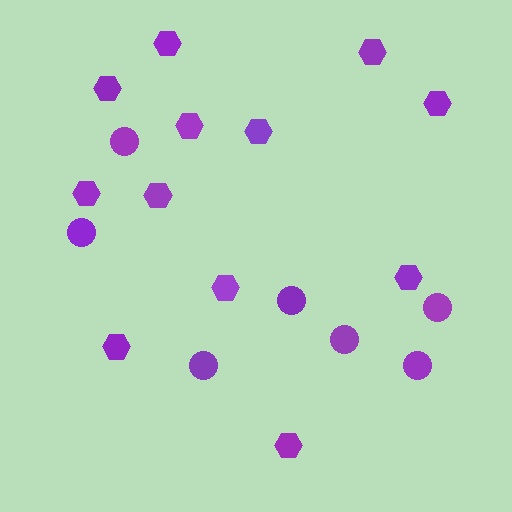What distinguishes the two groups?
There are 2 groups: one group of circles (7) and one group of hexagons (12).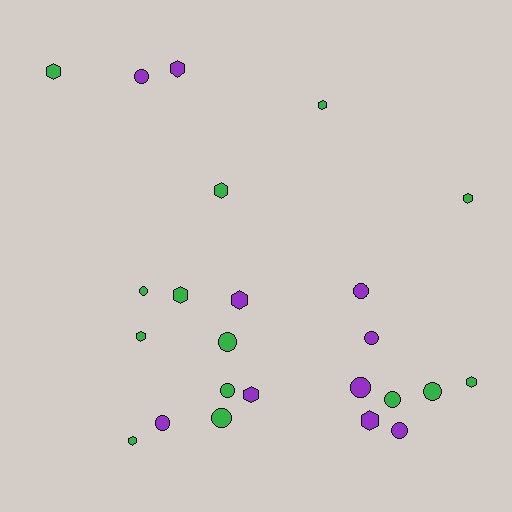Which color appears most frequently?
Green, with 14 objects.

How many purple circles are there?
There are 6 purple circles.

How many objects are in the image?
There are 24 objects.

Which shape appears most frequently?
Hexagon, with 12 objects.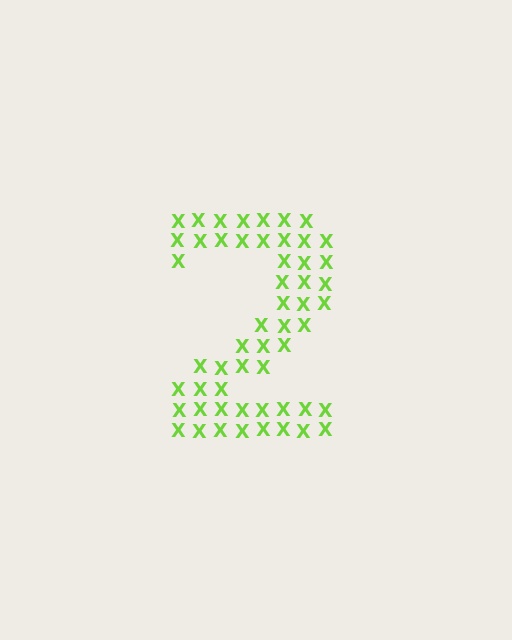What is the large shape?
The large shape is the digit 2.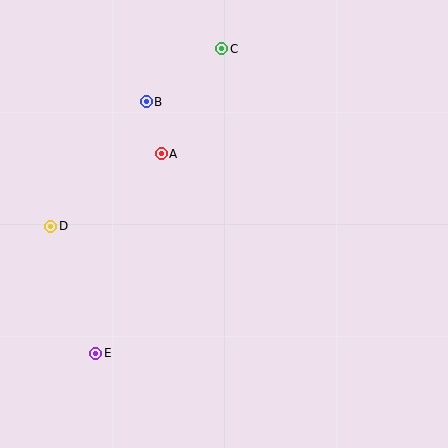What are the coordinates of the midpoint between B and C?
The midpoint between B and C is at (184, 75).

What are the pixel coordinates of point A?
Point A is at (161, 154).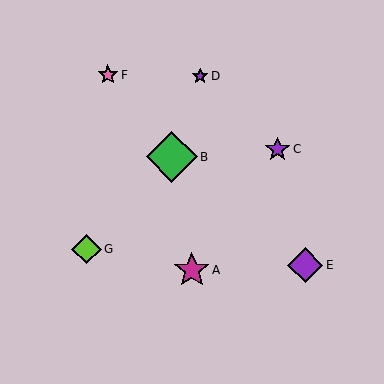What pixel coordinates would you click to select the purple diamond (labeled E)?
Click at (305, 265) to select the purple diamond E.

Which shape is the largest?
The green diamond (labeled B) is the largest.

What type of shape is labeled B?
Shape B is a green diamond.